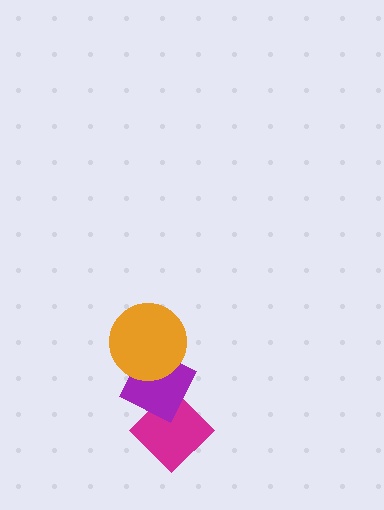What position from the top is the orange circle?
The orange circle is 1st from the top.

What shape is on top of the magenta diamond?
The purple diamond is on top of the magenta diamond.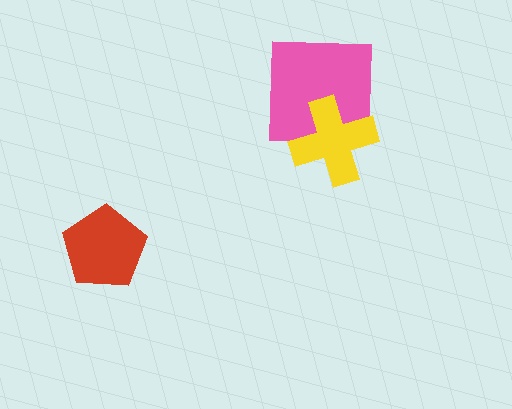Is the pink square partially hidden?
Yes, it is partially covered by another shape.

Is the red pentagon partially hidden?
No, no other shape covers it.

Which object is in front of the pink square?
The yellow cross is in front of the pink square.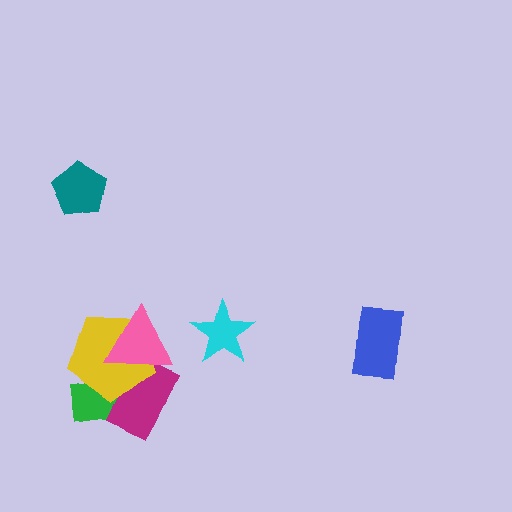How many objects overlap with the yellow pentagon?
3 objects overlap with the yellow pentagon.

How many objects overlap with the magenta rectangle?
3 objects overlap with the magenta rectangle.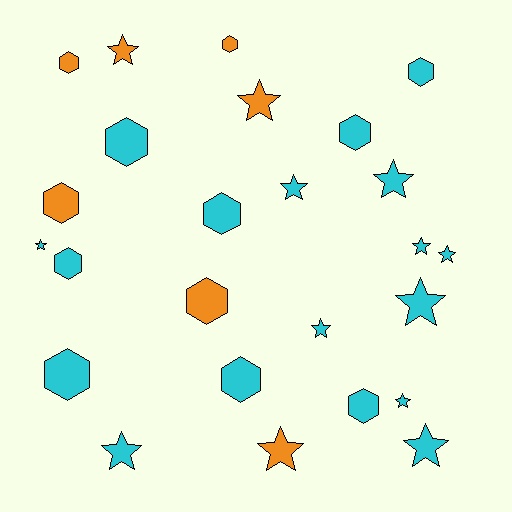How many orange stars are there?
There are 3 orange stars.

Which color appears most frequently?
Cyan, with 18 objects.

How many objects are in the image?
There are 25 objects.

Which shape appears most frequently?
Star, with 13 objects.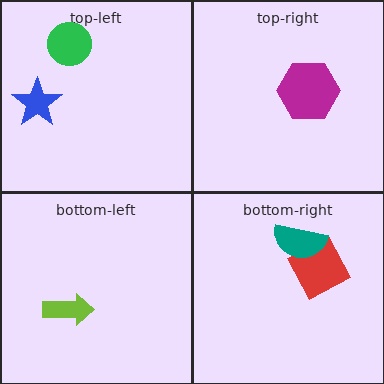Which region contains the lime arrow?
The bottom-left region.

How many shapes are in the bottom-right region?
2.